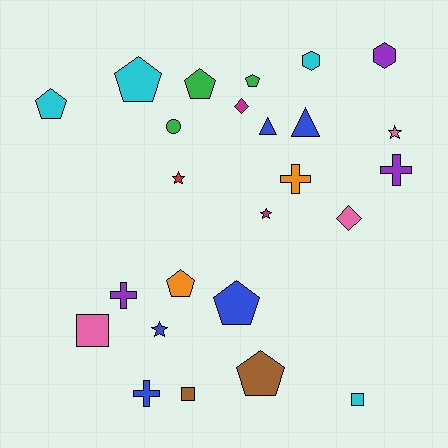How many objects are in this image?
There are 25 objects.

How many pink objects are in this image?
There are 3 pink objects.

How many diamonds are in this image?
There are 2 diamonds.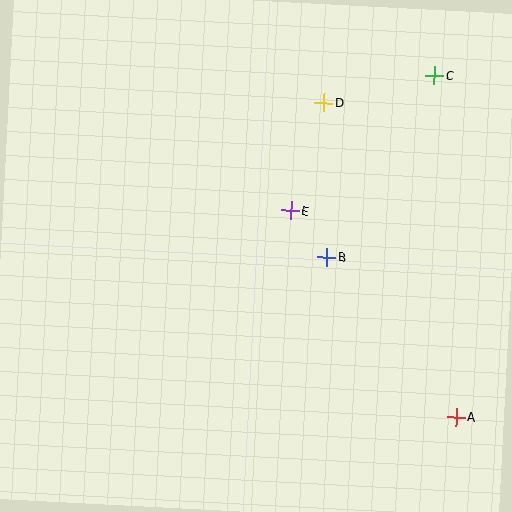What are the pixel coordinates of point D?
Point D is at (324, 103).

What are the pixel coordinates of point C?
Point C is at (434, 75).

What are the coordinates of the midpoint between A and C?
The midpoint between A and C is at (445, 246).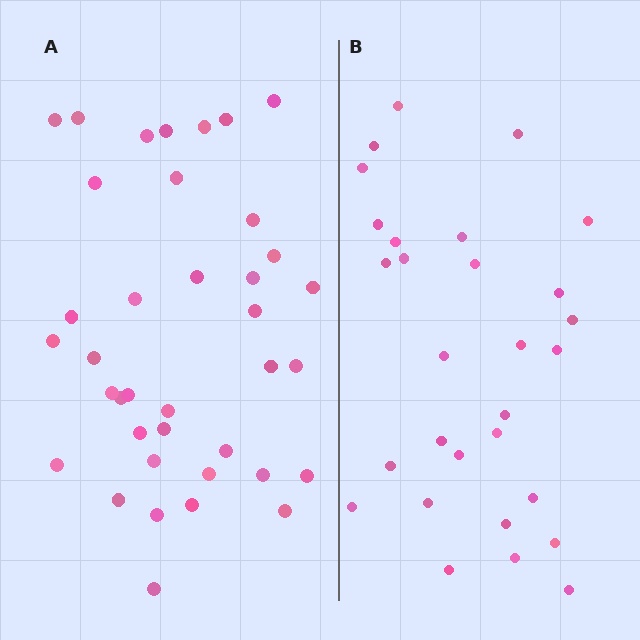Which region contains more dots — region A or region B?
Region A (the left region) has more dots.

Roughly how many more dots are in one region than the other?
Region A has roughly 8 or so more dots than region B.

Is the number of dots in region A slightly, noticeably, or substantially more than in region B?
Region A has noticeably more, but not dramatically so. The ratio is roughly 1.3 to 1.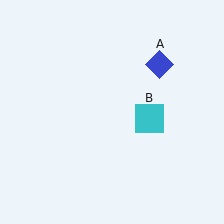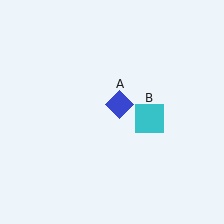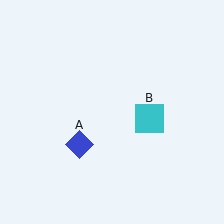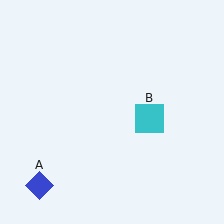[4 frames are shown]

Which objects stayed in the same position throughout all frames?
Cyan square (object B) remained stationary.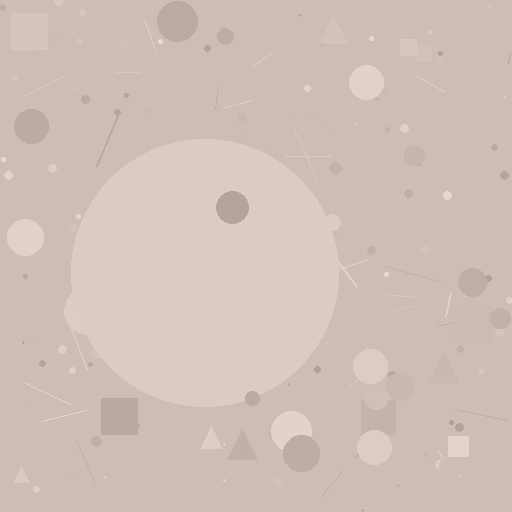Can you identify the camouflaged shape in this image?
The camouflaged shape is a circle.